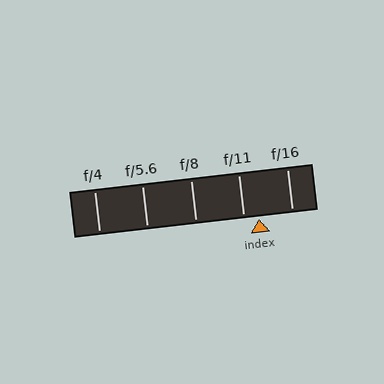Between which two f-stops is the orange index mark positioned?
The index mark is between f/11 and f/16.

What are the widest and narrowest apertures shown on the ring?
The widest aperture shown is f/4 and the narrowest is f/16.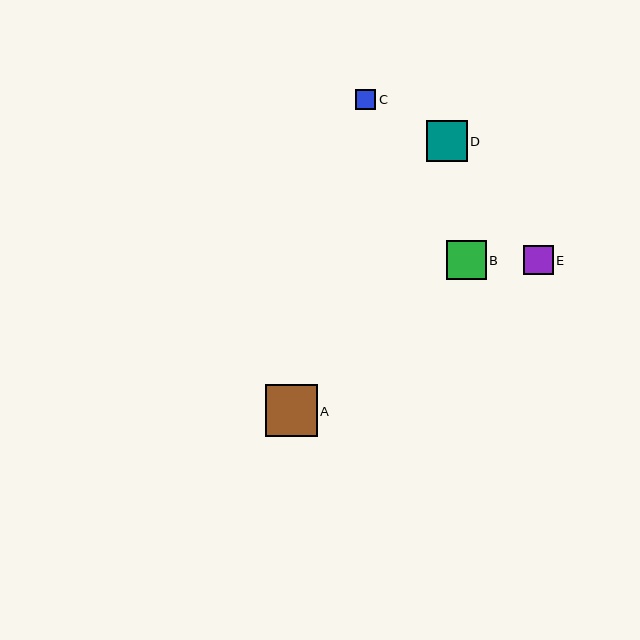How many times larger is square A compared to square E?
Square A is approximately 1.8 times the size of square E.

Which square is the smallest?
Square C is the smallest with a size of approximately 20 pixels.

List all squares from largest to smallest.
From largest to smallest: A, D, B, E, C.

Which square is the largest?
Square A is the largest with a size of approximately 52 pixels.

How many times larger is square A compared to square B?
Square A is approximately 1.3 times the size of square B.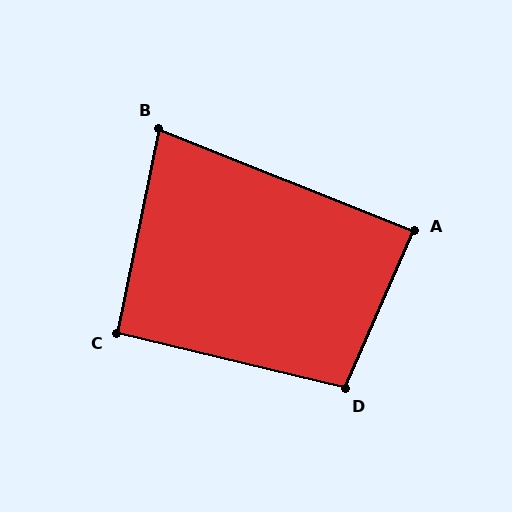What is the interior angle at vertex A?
Approximately 88 degrees (approximately right).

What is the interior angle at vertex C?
Approximately 92 degrees (approximately right).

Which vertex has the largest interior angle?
D, at approximately 100 degrees.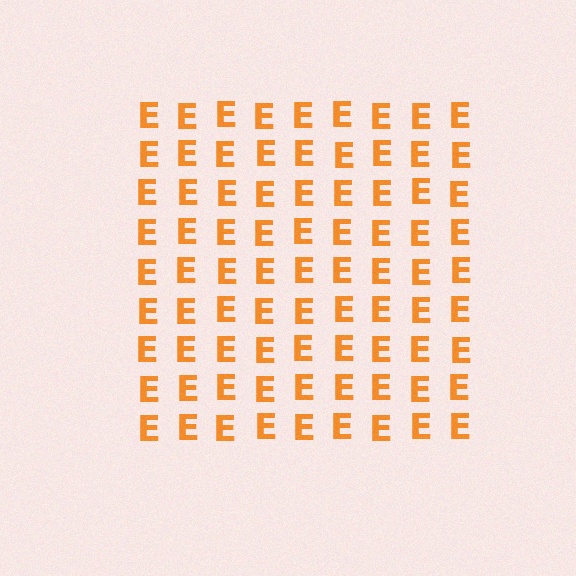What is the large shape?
The large shape is a square.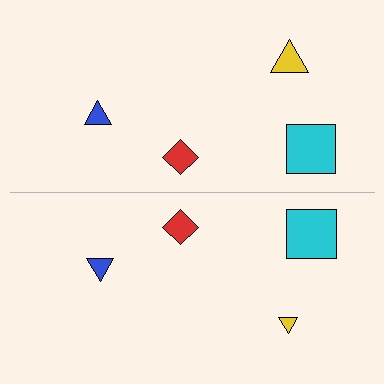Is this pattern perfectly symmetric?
No, the pattern is not perfectly symmetric. The yellow triangle on the bottom side has a different size than its mirror counterpart.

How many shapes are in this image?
There are 8 shapes in this image.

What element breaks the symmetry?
The yellow triangle on the bottom side has a different size than its mirror counterpart.